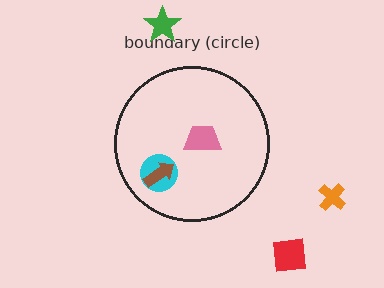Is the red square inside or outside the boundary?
Outside.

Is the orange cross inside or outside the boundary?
Outside.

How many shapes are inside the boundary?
3 inside, 3 outside.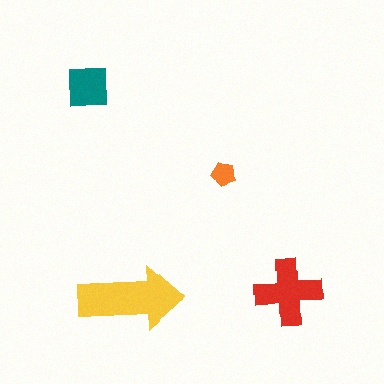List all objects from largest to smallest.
The yellow arrow, the red cross, the teal square, the orange pentagon.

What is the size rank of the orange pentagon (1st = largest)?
4th.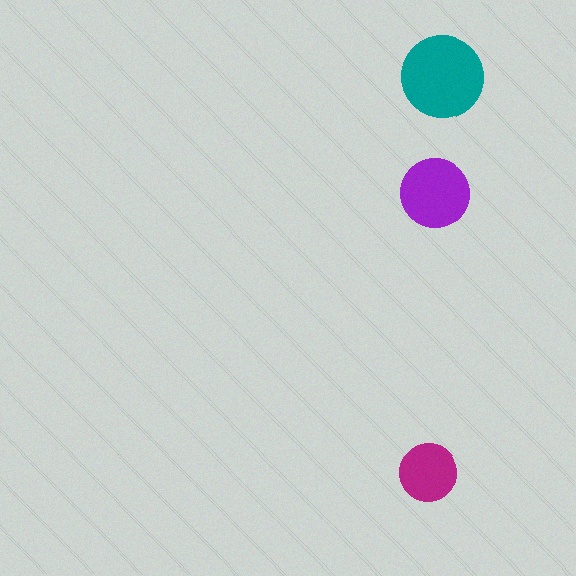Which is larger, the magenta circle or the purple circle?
The purple one.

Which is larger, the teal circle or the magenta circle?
The teal one.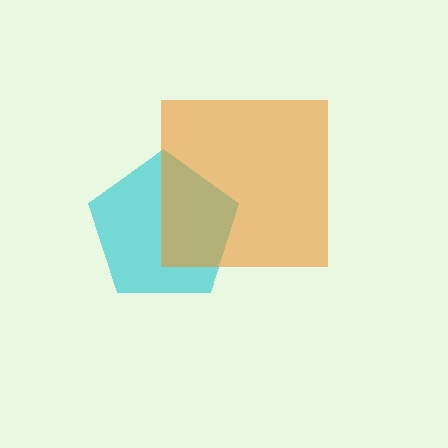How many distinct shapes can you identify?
There are 2 distinct shapes: a cyan pentagon, an orange square.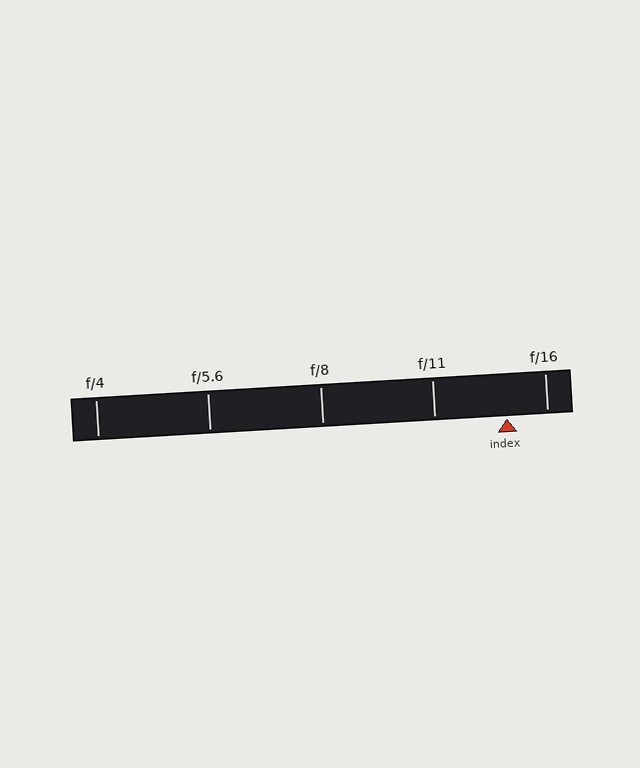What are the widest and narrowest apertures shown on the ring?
The widest aperture shown is f/4 and the narrowest is f/16.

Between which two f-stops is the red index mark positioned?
The index mark is between f/11 and f/16.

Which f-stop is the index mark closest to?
The index mark is closest to f/16.